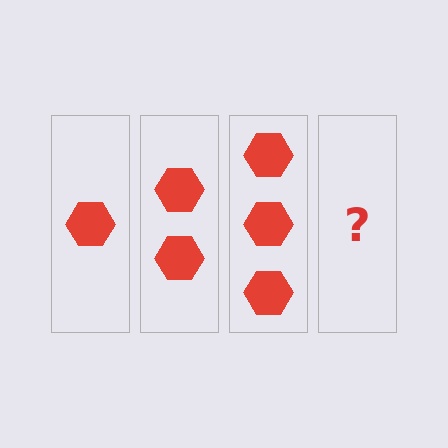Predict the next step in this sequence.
The next step is 4 hexagons.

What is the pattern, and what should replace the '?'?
The pattern is that each step adds one more hexagon. The '?' should be 4 hexagons.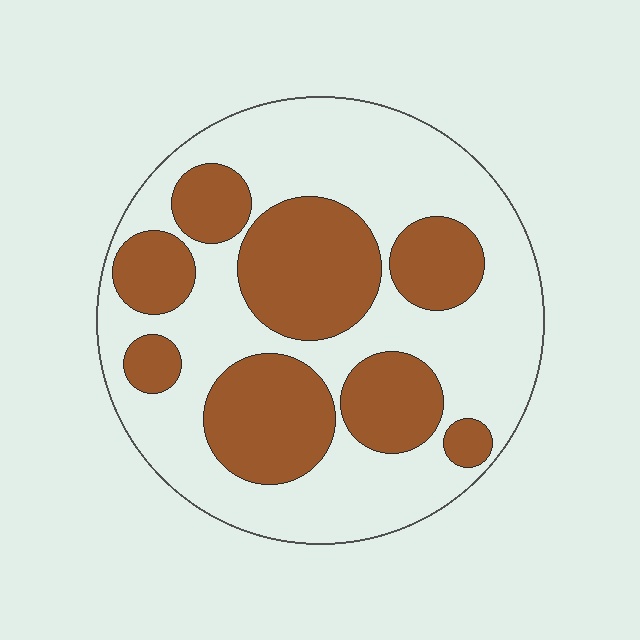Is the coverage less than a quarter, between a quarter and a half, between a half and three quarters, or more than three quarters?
Between a quarter and a half.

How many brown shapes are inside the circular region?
8.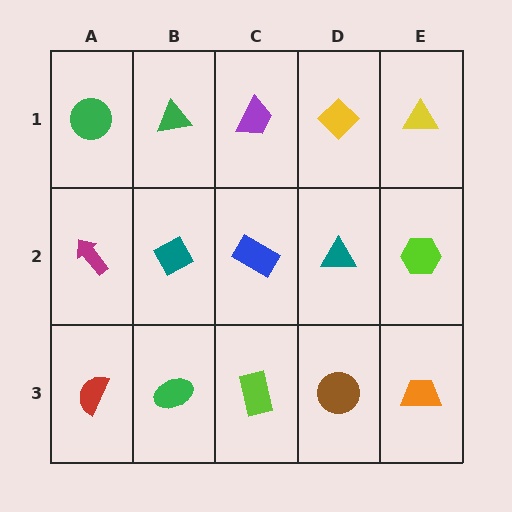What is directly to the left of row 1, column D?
A purple trapezoid.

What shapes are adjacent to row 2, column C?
A purple trapezoid (row 1, column C), a lime rectangle (row 3, column C), a teal diamond (row 2, column B), a teal triangle (row 2, column D).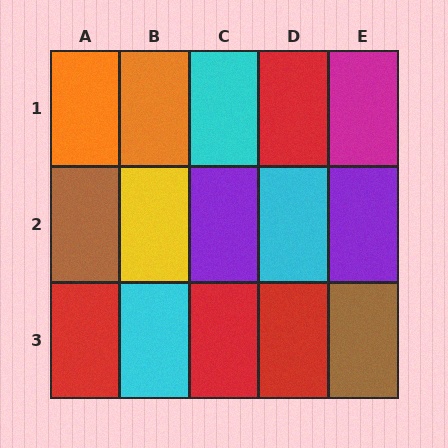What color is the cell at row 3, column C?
Red.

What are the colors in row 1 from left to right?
Orange, orange, cyan, red, magenta.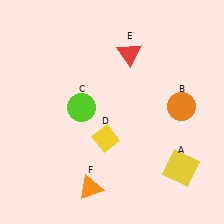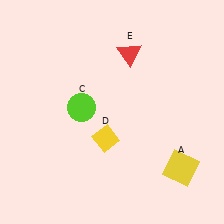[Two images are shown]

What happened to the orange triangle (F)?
The orange triangle (F) was removed in Image 2. It was in the bottom-left area of Image 1.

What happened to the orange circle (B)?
The orange circle (B) was removed in Image 2. It was in the top-right area of Image 1.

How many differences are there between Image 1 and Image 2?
There are 2 differences between the two images.